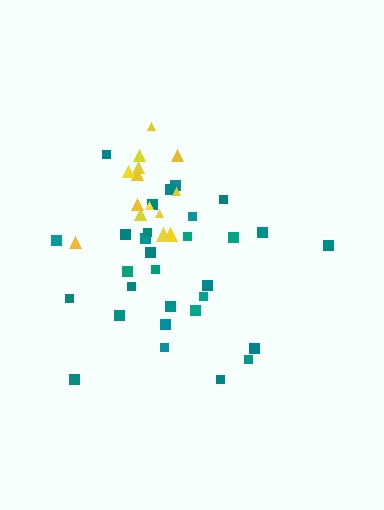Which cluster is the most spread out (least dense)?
Teal.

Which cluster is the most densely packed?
Yellow.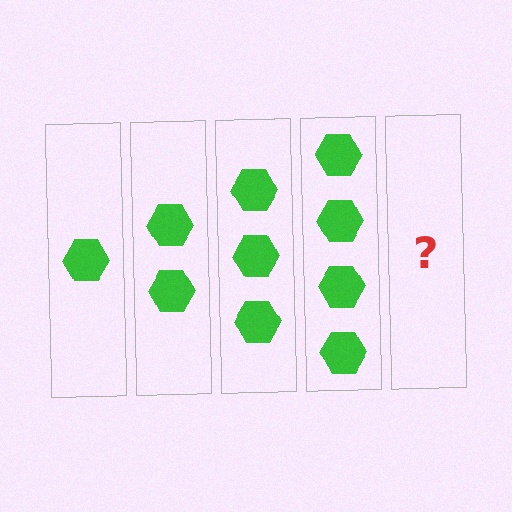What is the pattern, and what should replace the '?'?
The pattern is that each step adds one more hexagon. The '?' should be 5 hexagons.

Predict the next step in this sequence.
The next step is 5 hexagons.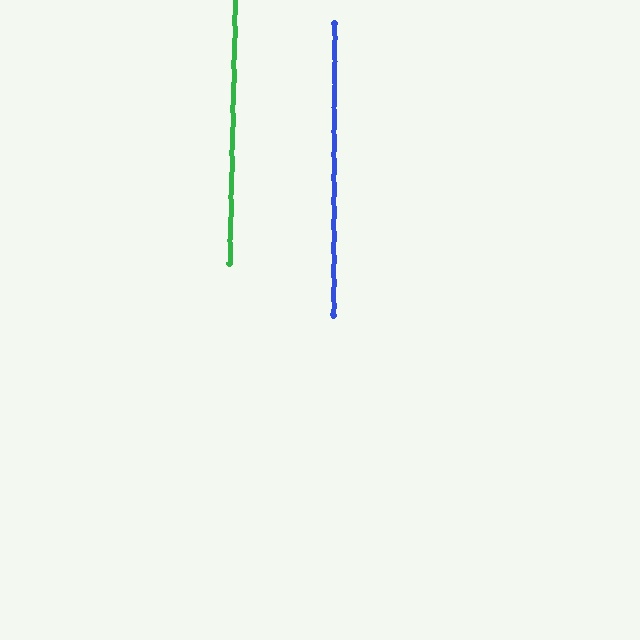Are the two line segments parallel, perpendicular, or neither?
Parallel — their directions differ by only 1.1°.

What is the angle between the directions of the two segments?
Approximately 1 degree.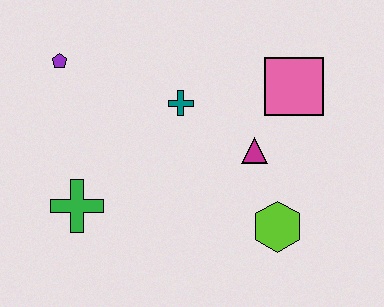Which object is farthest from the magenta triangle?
The purple pentagon is farthest from the magenta triangle.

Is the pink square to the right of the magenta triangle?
Yes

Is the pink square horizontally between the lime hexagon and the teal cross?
No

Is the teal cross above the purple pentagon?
No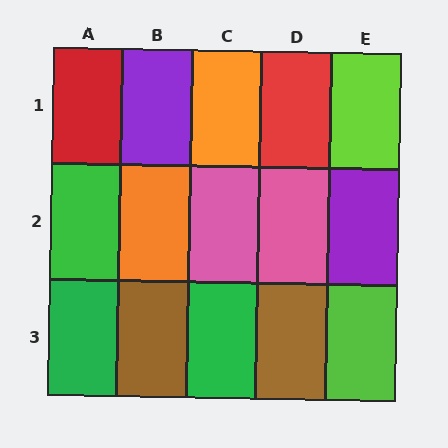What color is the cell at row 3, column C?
Green.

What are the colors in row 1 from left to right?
Red, purple, orange, red, lime.